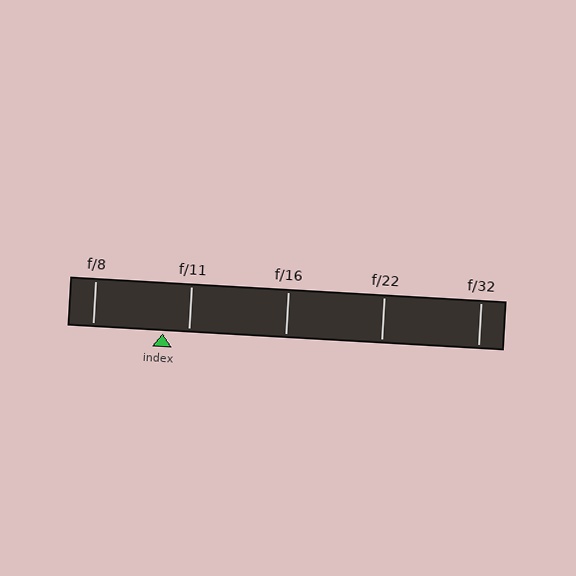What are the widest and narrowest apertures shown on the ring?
The widest aperture shown is f/8 and the narrowest is f/32.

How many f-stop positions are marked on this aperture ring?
There are 5 f-stop positions marked.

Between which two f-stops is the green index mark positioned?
The index mark is between f/8 and f/11.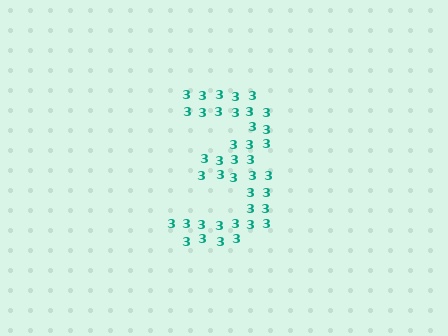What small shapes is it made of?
It is made of small digit 3's.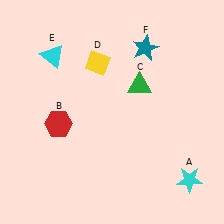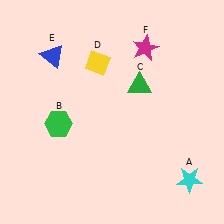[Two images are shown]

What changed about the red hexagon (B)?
In Image 1, B is red. In Image 2, it changed to green.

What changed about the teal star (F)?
In Image 1, F is teal. In Image 2, it changed to magenta.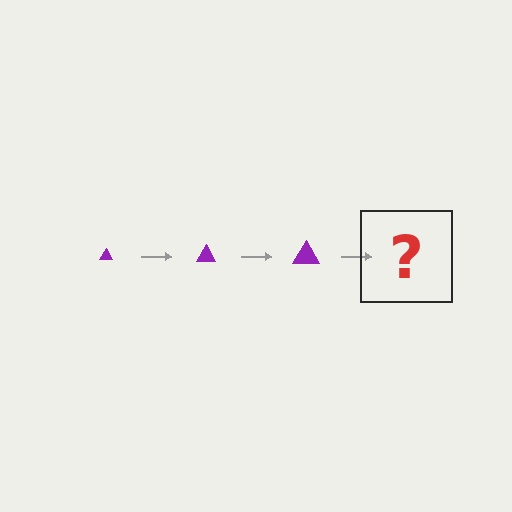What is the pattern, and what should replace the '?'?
The pattern is that the triangle gets progressively larger each step. The '?' should be a purple triangle, larger than the previous one.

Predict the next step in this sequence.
The next step is a purple triangle, larger than the previous one.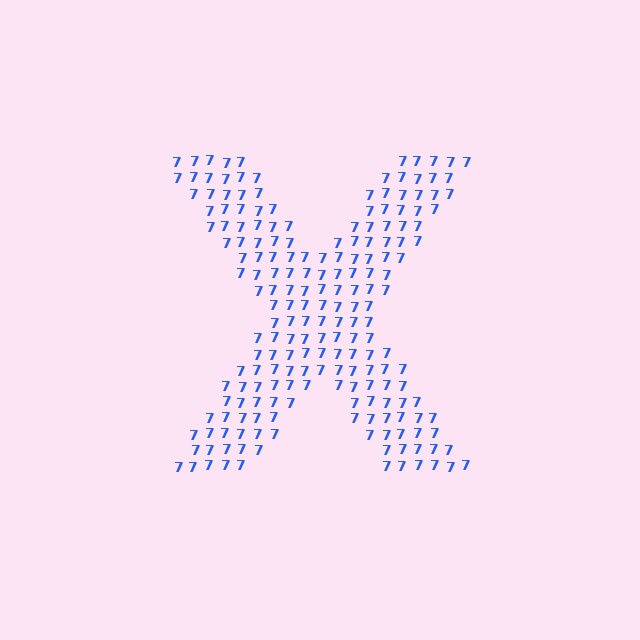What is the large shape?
The large shape is the letter X.